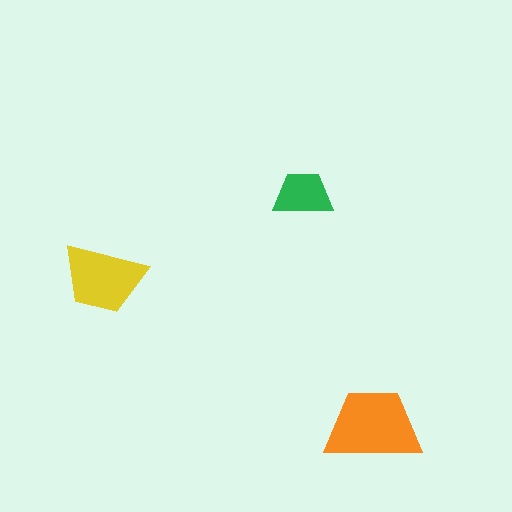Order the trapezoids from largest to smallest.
the orange one, the yellow one, the green one.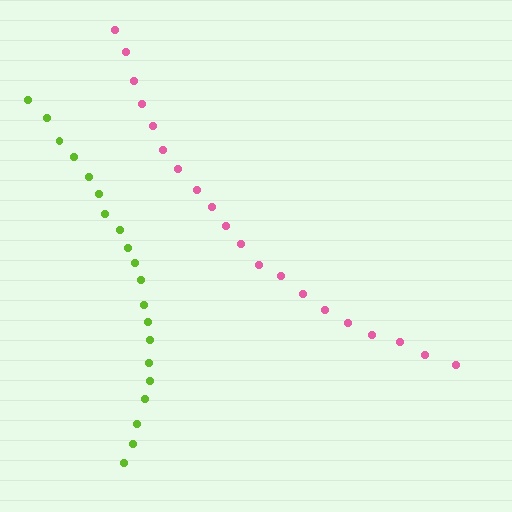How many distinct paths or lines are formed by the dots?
There are 2 distinct paths.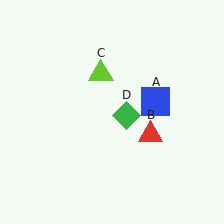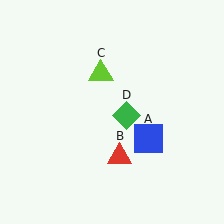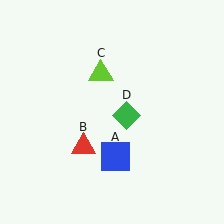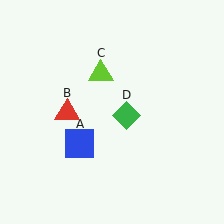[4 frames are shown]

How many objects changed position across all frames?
2 objects changed position: blue square (object A), red triangle (object B).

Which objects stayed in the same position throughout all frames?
Lime triangle (object C) and green diamond (object D) remained stationary.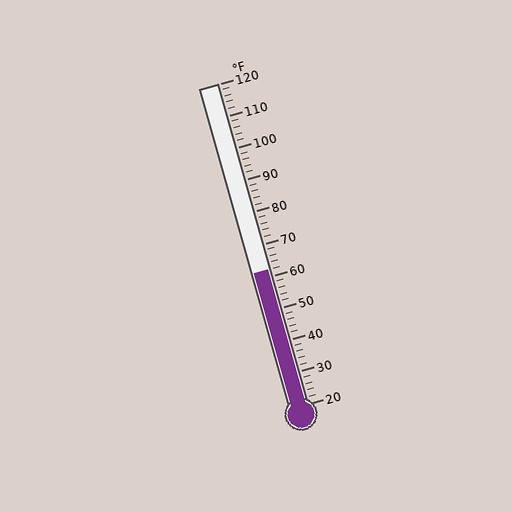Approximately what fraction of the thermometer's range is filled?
The thermometer is filled to approximately 40% of its range.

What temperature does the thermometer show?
The thermometer shows approximately 62°F.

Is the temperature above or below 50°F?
The temperature is above 50°F.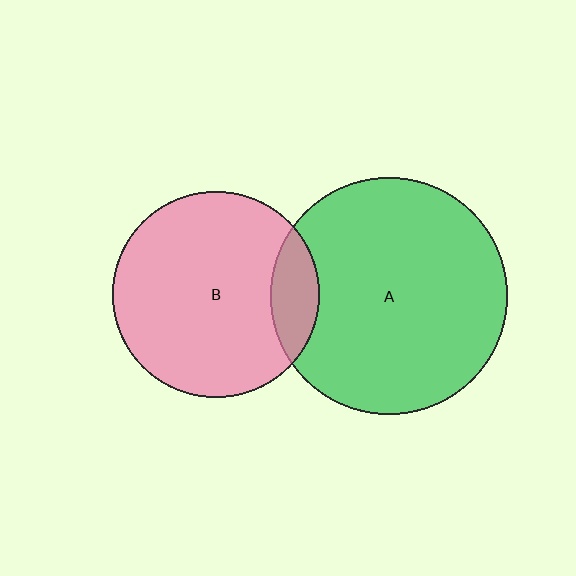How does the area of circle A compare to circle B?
Approximately 1.3 times.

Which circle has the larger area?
Circle A (green).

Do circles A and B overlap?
Yes.